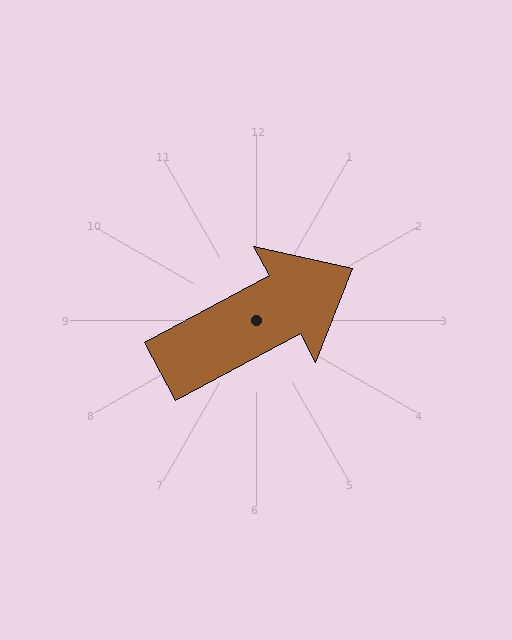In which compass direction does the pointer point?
Northeast.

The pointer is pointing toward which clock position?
Roughly 2 o'clock.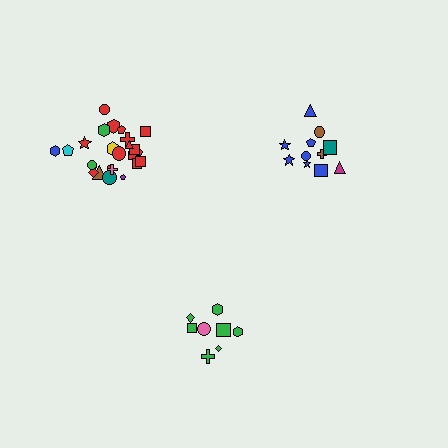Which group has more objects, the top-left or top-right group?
The top-left group.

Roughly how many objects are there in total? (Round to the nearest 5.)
Roughly 45 objects in total.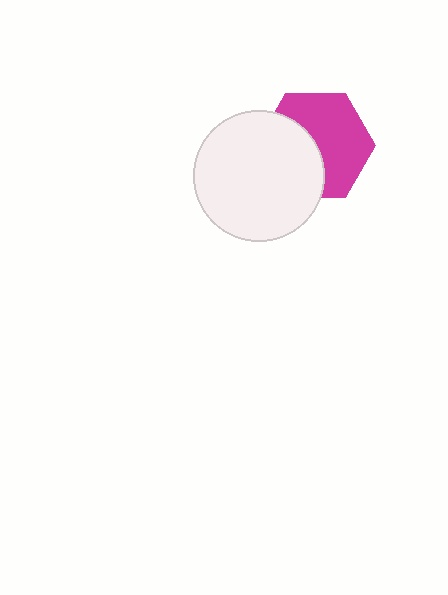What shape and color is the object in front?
The object in front is a white circle.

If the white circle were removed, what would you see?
You would see the complete magenta hexagon.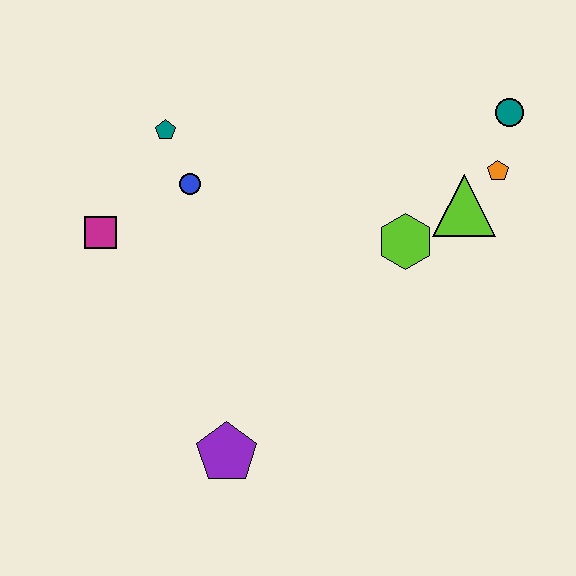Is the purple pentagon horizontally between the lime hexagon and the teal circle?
No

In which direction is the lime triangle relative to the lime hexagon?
The lime triangle is to the right of the lime hexagon.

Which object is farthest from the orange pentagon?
The magenta square is farthest from the orange pentagon.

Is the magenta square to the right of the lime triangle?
No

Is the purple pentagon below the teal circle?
Yes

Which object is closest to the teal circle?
The orange pentagon is closest to the teal circle.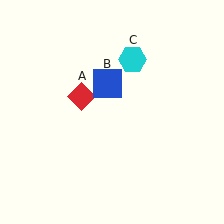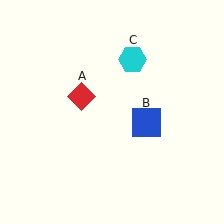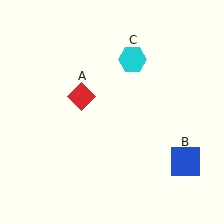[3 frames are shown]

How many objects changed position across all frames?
1 object changed position: blue square (object B).